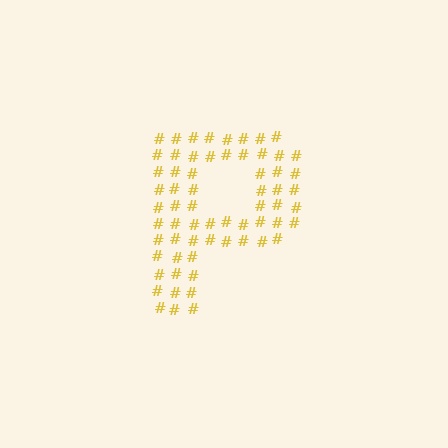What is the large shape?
The large shape is the letter P.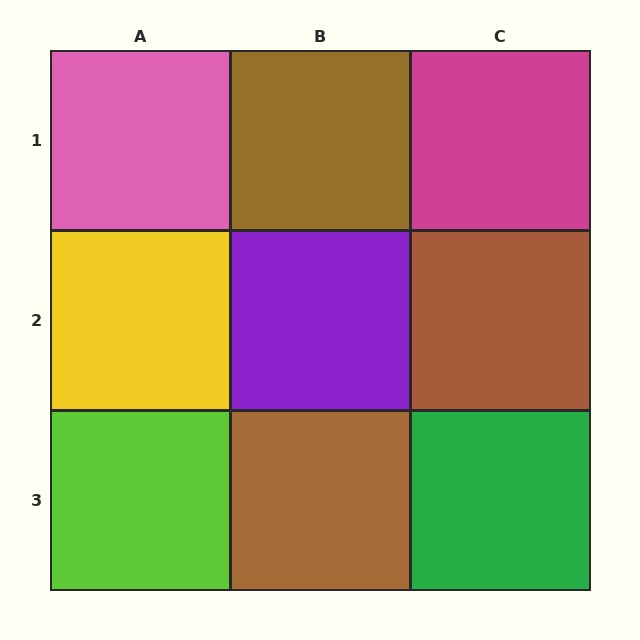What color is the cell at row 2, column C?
Brown.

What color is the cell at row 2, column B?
Purple.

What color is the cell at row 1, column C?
Magenta.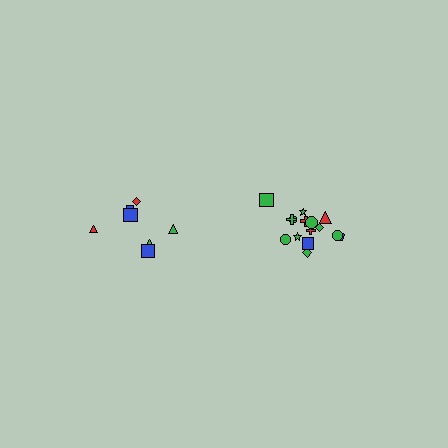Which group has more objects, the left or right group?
The right group.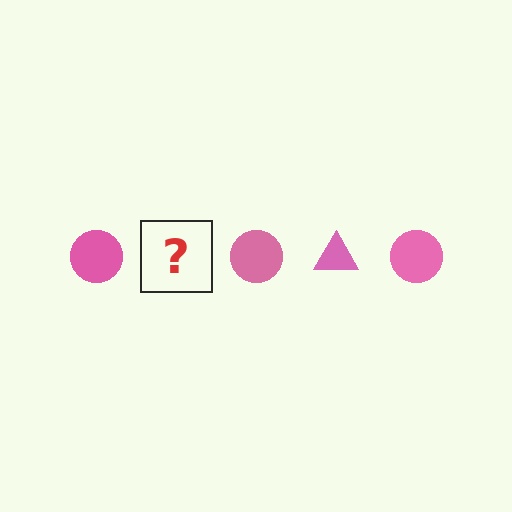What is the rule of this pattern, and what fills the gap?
The rule is that the pattern cycles through circle, triangle shapes in pink. The gap should be filled with a pink triangle.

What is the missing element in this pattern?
The missing element is a pink triangle.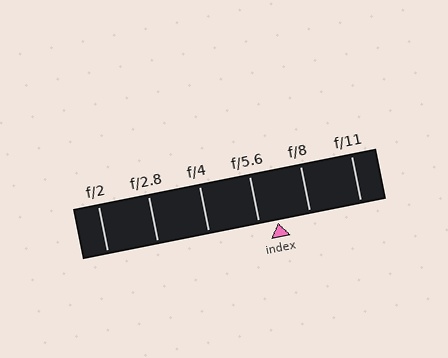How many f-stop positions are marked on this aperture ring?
There are 6 f-stop positions marked.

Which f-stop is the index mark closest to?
The index mark is closest to f/5.6.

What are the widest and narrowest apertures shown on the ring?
The widest aperture shown is f/2 and the narrowest is f/11.